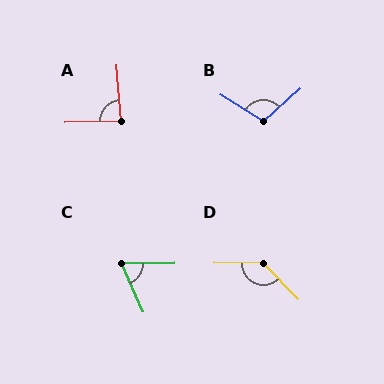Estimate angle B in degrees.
Approximately 106 degrees.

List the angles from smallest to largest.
C (67°), A (87°), B (106°), D (135°).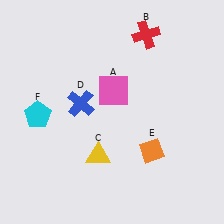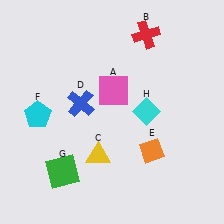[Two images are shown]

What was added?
A green square (G), a cyan diamond (H) were added in Image 2.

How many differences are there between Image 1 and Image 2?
There are 2 differences between the two images.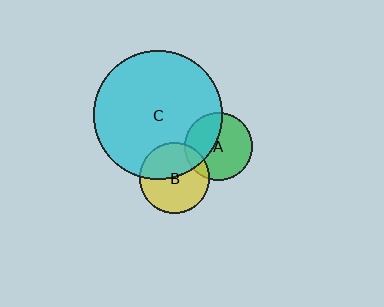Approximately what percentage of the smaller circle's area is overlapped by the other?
Approximately 10%.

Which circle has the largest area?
Circle C (cyan).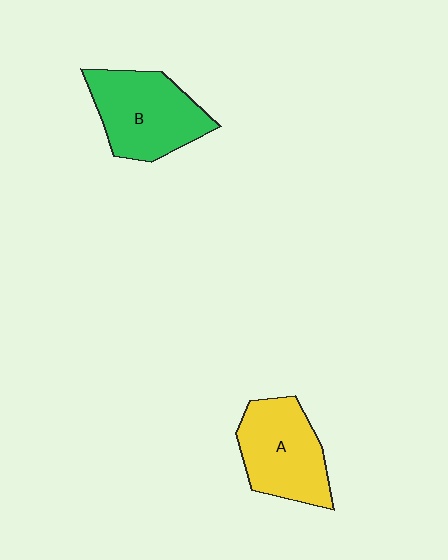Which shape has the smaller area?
Shape A (yellow).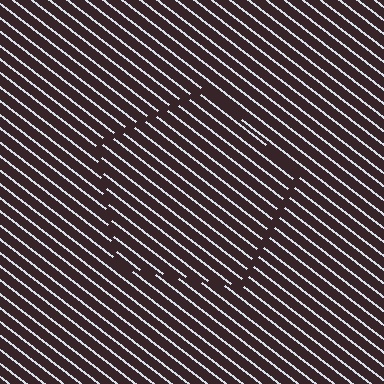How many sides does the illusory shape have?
5 sides — the line-ends trace a pentagon.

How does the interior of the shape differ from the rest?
The interior of the shape contains the same grating, shifted by half a period — the contour is defined by the phase discontinuity where line-ends from the inner and outer gratings abut.